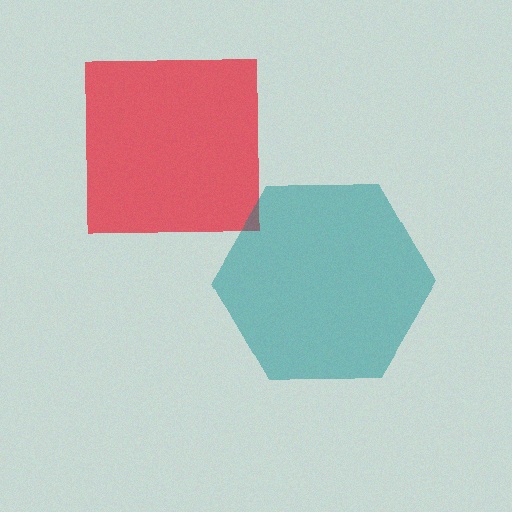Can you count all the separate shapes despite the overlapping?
Yes, there are 2 separate shapes.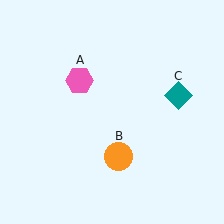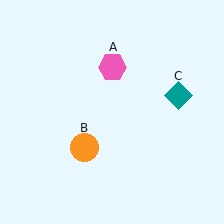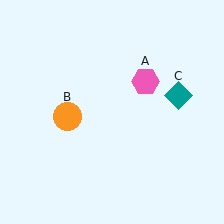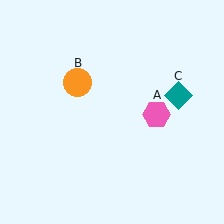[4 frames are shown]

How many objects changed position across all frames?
2 objects changed position: pink hexagon (object A), orange circle (object B).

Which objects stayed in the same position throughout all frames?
Teal diamond (object C) remained stationary.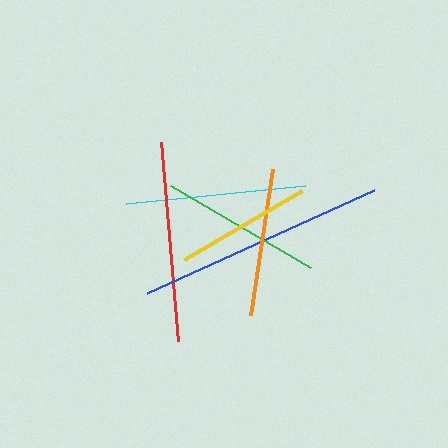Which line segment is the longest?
The blue line is the longest at approximately 249 pixels.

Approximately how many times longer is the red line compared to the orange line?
The red line is approximately 1.4 times the length of the orange line.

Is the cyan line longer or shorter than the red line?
The red line is longer than the cyan line.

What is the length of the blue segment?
The blue segment is approximately 249 pixels long.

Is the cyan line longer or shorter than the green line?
The cyan line is longer than the green line.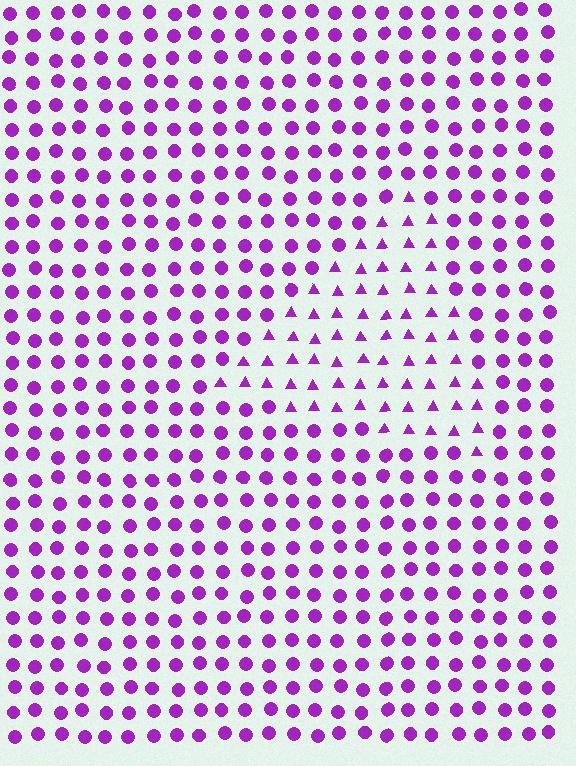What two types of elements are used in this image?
The image uses triangles inside the triangle region and circles outside it.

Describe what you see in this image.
The image is filled with small purple elements arranged in a uniform grid. A triangle-shaped region contains triangles, while the surrounding area contains circles. The boundary is defined purely by the change in element shape.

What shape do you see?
I see a triangle.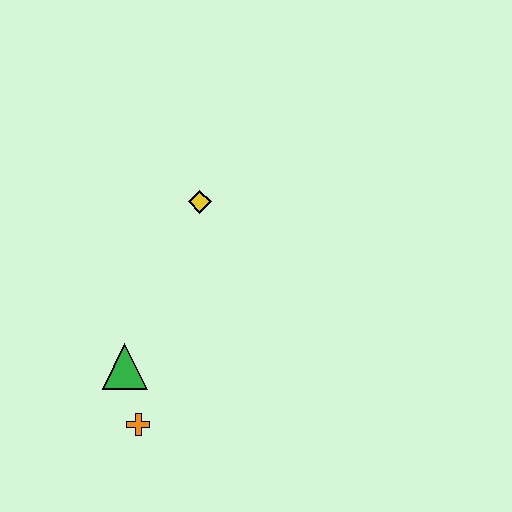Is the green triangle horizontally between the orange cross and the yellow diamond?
No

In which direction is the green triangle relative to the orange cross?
The green triangle is above the orange cross.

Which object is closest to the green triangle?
The orange cross is closest to the green triangle.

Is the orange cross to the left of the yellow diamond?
Yes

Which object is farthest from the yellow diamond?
The orange cross is farthest from the yellow diamond.